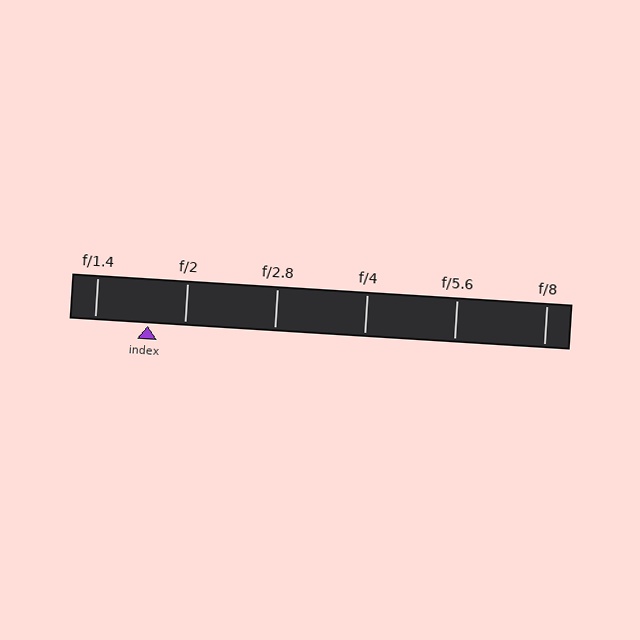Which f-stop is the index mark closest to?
The index mark is closest to f/2.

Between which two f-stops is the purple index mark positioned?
The index mark is between f/1.4 and f/2.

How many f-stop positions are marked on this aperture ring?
There are 6 f-stop positions marked.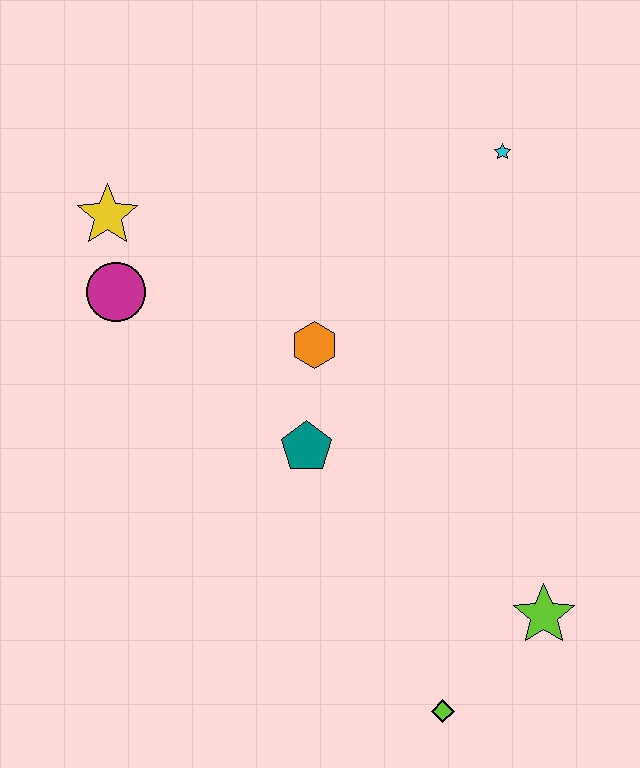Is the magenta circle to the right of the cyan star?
No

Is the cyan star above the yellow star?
Yes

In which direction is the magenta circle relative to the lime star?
The magenta circle is to the left of the lime star.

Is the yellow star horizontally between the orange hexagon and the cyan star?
No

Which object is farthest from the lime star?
The yellow star is farthest from the lime star.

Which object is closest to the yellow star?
The magenta circle is closest to the yellow star.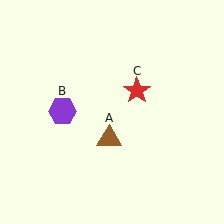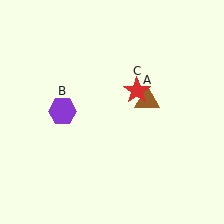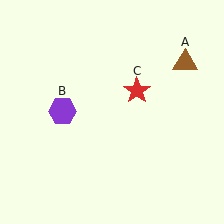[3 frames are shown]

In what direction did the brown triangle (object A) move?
The brown triangle (object A) moved up and to the right.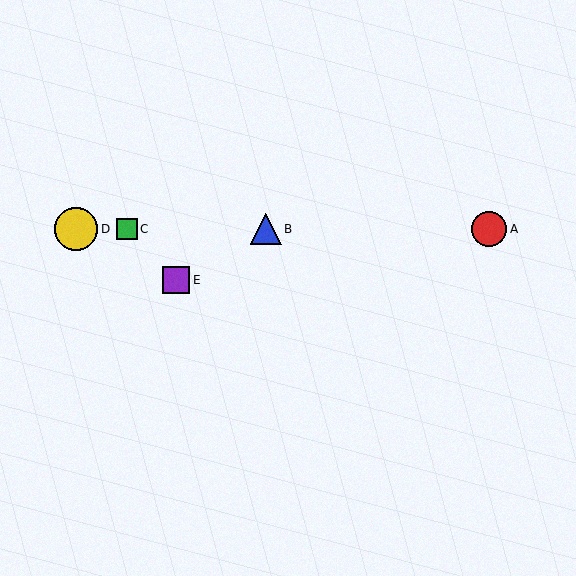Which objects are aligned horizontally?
Objects A, B, C, D are aligned horizontally.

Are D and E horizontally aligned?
No, D is at y≈229 and E is at y≈280.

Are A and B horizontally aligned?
Yes, both are at y≈229.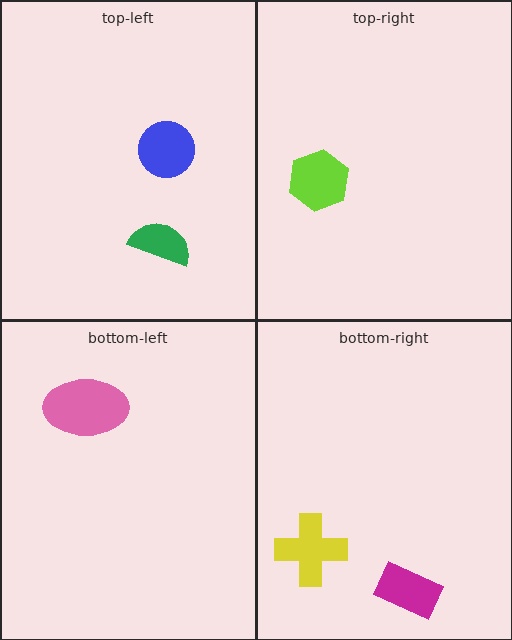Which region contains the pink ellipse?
The bottom-left region.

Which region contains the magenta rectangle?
The bottom-right region.